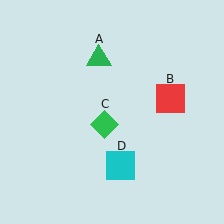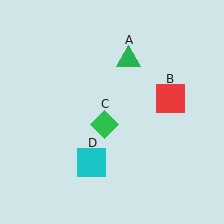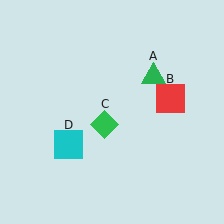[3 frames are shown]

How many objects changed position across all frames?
2 objects changed position: green triangle (object A), cyan square (object D).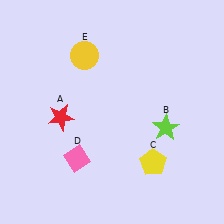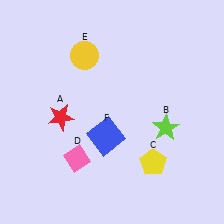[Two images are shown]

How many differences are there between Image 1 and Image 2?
There is 1 difference between the two images.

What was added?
A blue square (F) was added in Image 2.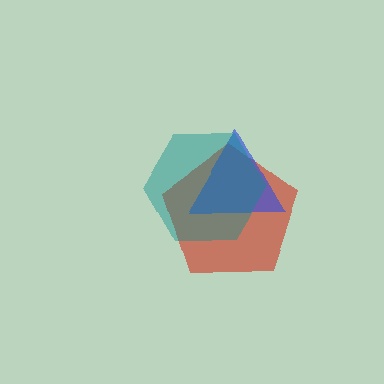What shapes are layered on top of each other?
The layered shapes are: a red pentagon, a blue triangle, a teal hexagon.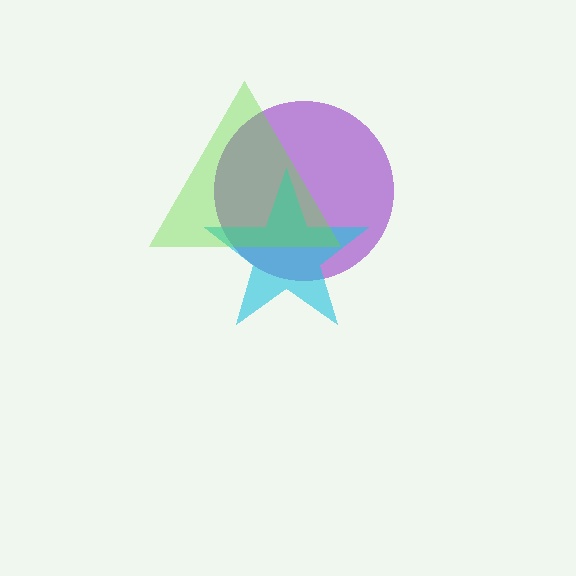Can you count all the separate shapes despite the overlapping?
Yes, there are 3 separate shapes.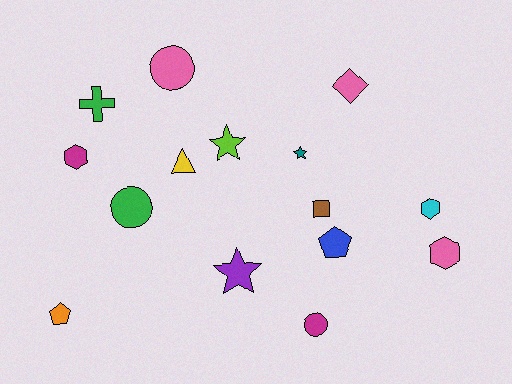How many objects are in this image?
There are 15 objects.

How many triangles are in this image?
There is 1 triangle.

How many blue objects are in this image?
There is 1 blue object.